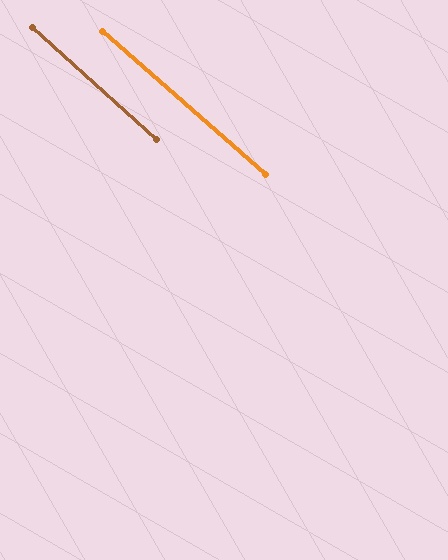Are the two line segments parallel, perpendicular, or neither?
Parallel — their directions differ by only 0.7°.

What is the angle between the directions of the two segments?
Approximately 1 degree.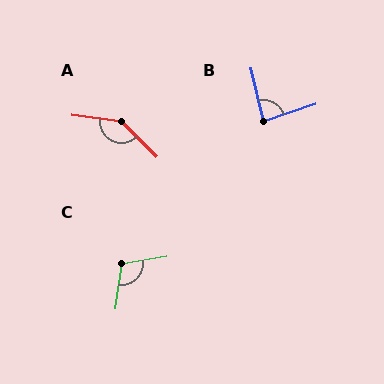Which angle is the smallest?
B, at approximately 85 degrees.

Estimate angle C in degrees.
Approximately 108 degrees.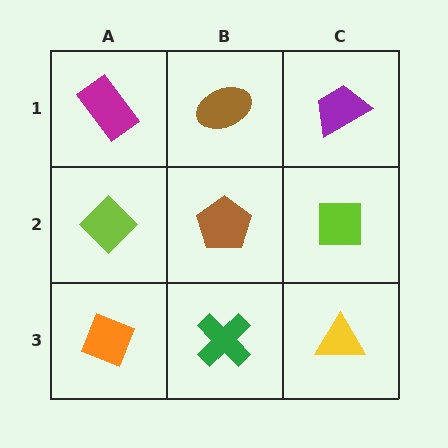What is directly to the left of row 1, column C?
A brown ellipse.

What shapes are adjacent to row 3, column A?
A lime diamond (row 2, column A), a green cross (row 3, column B).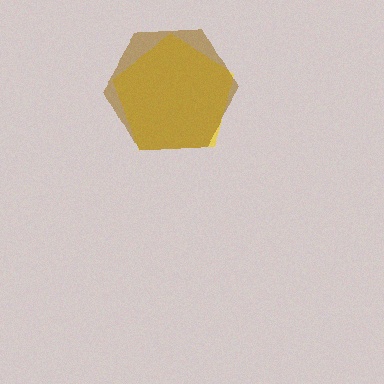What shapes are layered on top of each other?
The layered shapes are: a yellow pentagon, a brown hexagon.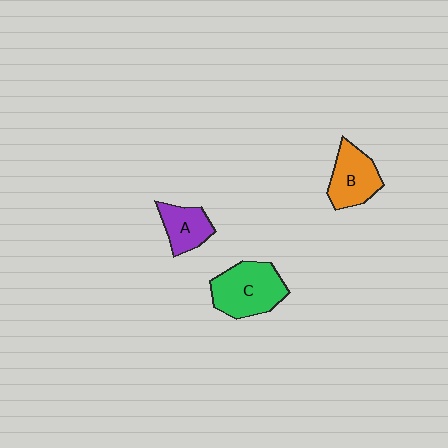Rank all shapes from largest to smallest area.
From largest to smallest: C (green), B (orange), A (purple).